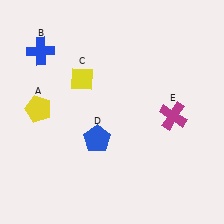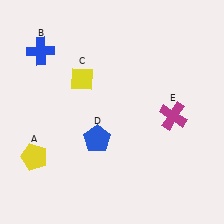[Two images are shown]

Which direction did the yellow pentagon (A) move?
The yellow pentagon (A) moved down.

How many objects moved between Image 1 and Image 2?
1 object moved between the two images.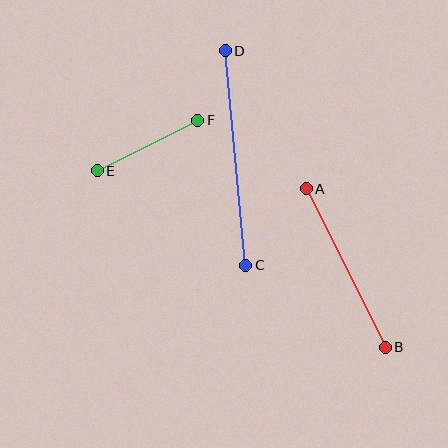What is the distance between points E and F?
The distance is approximately 113 pixels.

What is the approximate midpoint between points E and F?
The midpoint is at approximately (147, 145) pixels.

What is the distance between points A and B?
The distance is approximately 177 pixels.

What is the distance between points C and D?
The distance is approximately 216 pixels.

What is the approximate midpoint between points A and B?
The midpoint is at approximately (346, 268) pixels.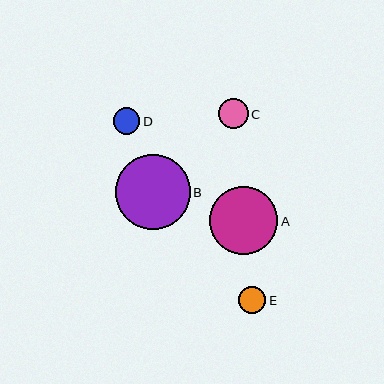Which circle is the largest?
Circle B is the largest with a size of approximately 75 pixels.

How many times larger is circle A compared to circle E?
Circle A is approximately 2.5 times the size of circle E.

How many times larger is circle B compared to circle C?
Circle B is approximately 2.5 times the size of circle C.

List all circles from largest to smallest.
From largest to smallest: B, A, C, E, D.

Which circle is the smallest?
Circle D is the smallest with a size of approximately 26 pixels.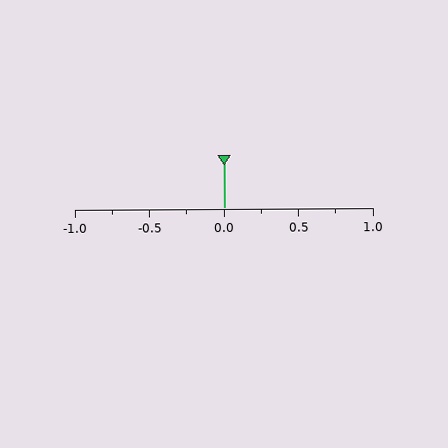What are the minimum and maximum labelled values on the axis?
The axis runs from -1.0 to 1.0.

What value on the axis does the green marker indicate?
The marker indicates approximately 0.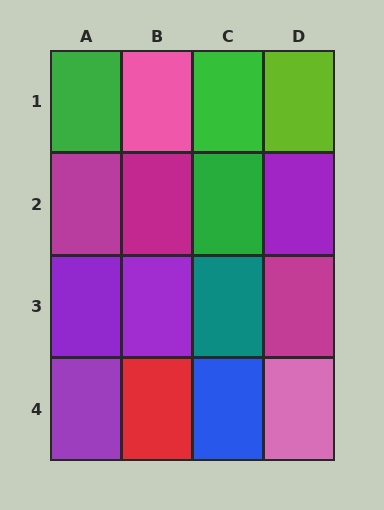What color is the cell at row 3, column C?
Teal.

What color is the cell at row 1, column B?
Pink.